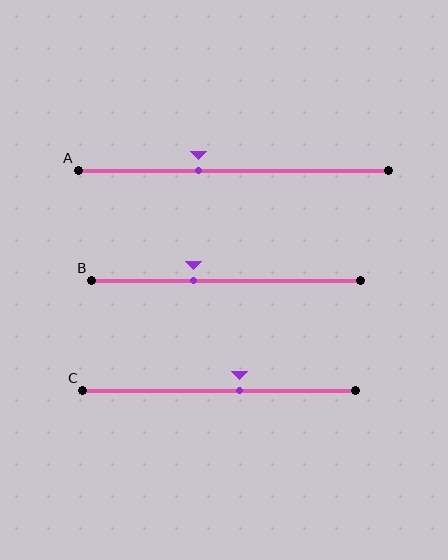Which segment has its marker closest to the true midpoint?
Segment C has its marker closest to the true midpoint.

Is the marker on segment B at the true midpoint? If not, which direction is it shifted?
No, the marker on segment B is shifted to the left by about 12% of the segment length.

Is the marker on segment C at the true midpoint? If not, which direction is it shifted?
No, the marker on segment C is shifted to the right by about 7% of the segment length.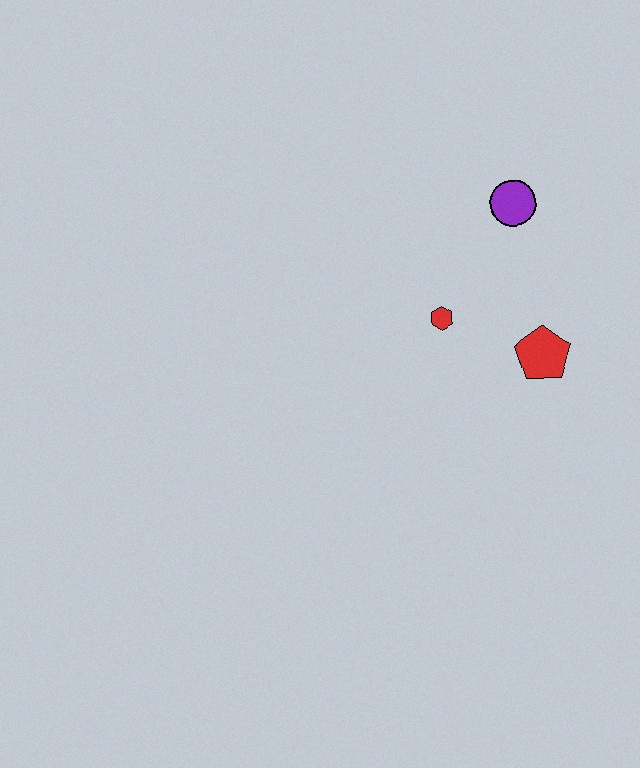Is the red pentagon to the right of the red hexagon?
Yes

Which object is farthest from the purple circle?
The red pentagon is farthest from the purple circle.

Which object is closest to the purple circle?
The red hexagon is closest to the purple circle.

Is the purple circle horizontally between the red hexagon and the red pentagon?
Yes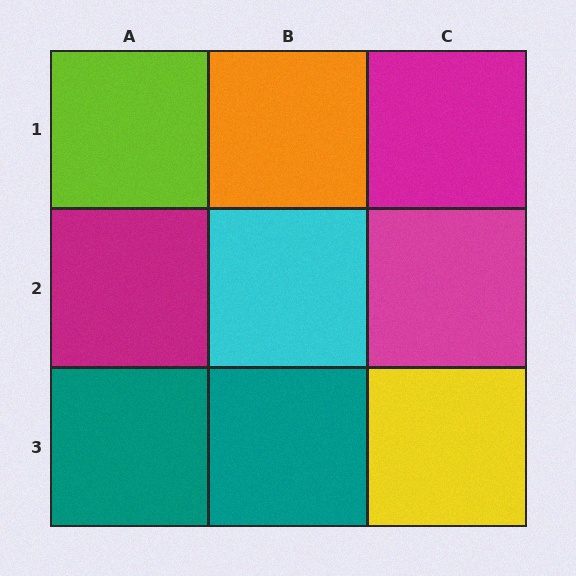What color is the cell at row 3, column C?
Yellow.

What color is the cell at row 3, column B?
Teal.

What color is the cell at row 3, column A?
Teal.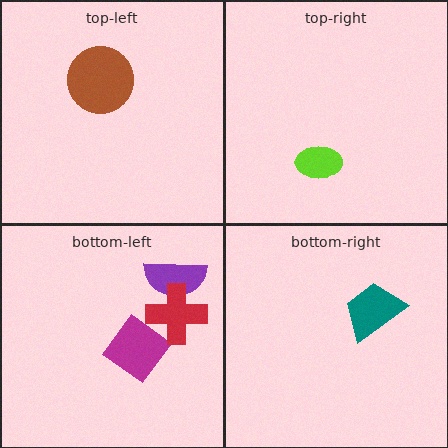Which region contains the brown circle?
The top-left region.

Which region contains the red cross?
The bottom-left region.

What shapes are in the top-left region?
The brown circle.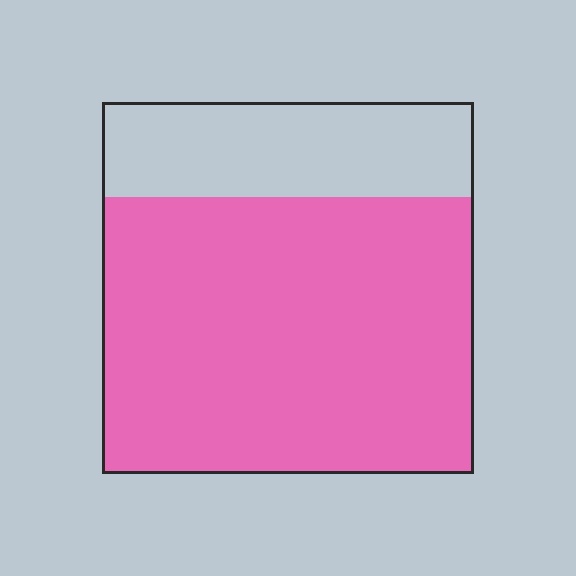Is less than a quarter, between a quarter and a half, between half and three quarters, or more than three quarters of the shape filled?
Between half and three quarters.